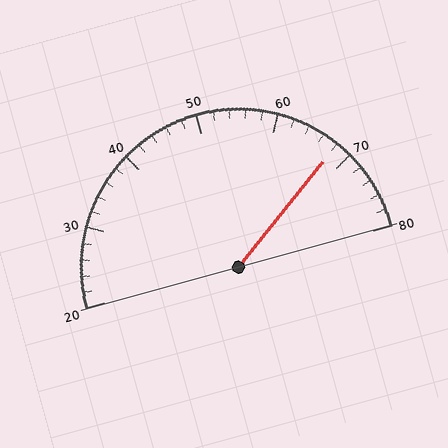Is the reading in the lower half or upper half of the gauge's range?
The reading is in the upper half of the range (20 to 80).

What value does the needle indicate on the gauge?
The needle indicates approximately 68.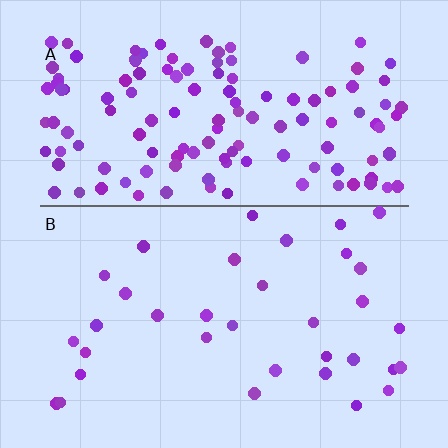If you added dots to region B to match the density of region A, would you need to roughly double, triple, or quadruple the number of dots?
Approximately quadruple.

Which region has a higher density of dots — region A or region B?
A (the top).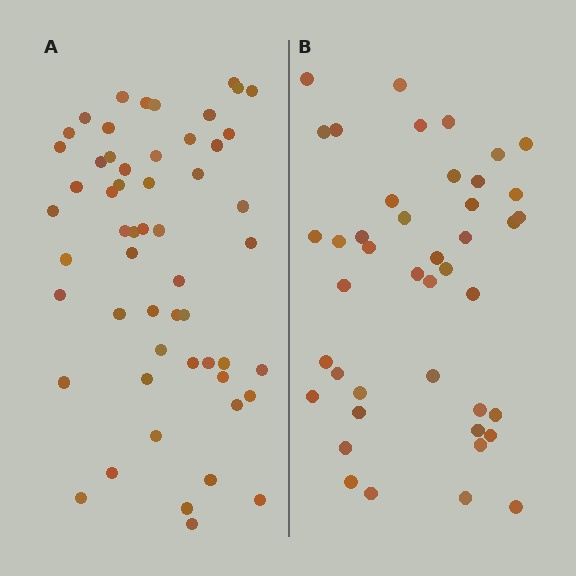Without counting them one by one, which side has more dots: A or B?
Region A (the left region) has more dots.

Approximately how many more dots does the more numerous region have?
Region A has roughly 12 or so more dots than region B.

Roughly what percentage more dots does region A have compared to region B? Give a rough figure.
About 30% more.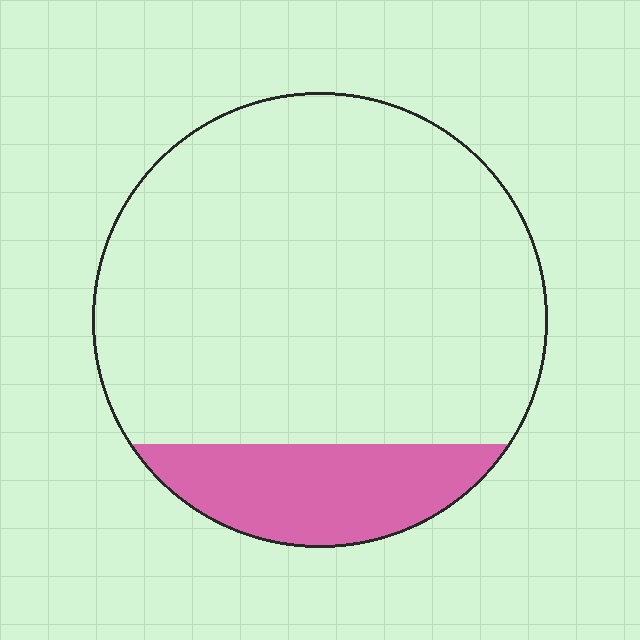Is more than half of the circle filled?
No.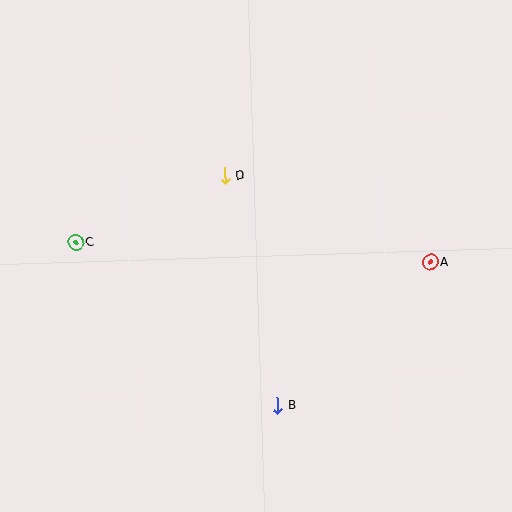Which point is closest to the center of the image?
Point D at (225, 176) is closest to the center.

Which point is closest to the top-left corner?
Point C is closest to the top-left corner.